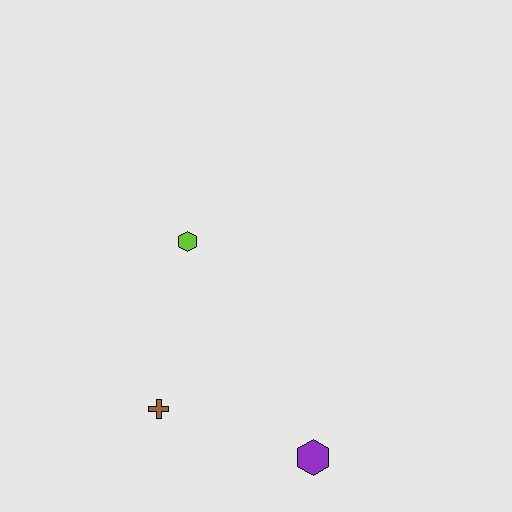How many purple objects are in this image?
There is 1 purple object.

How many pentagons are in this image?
There are no pentagons.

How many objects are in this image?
There are 3 objects.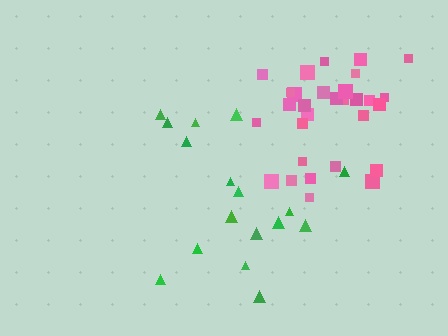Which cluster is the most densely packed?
Pink.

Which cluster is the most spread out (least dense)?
Green.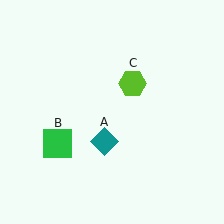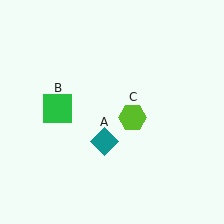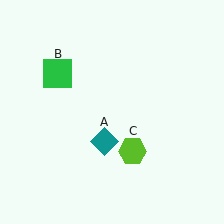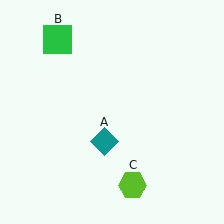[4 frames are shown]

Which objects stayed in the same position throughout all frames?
Teal diamond (object A) remained stationary.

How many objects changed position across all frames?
2 objects changed position: green square (object B), lime hexagon (object C).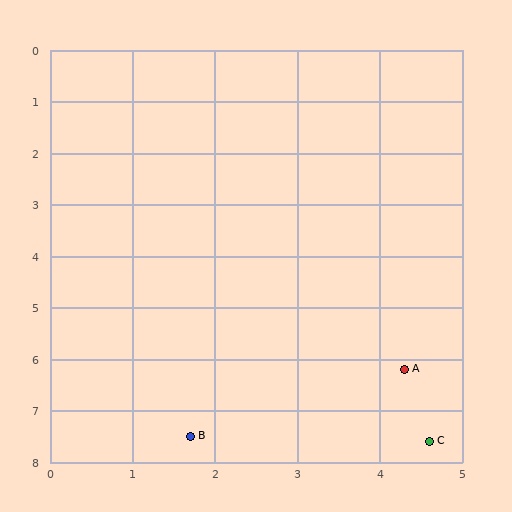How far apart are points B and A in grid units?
Points B and A are about 2.9 grid units apart.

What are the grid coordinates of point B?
Point B is at approximately (1.7, 7.5).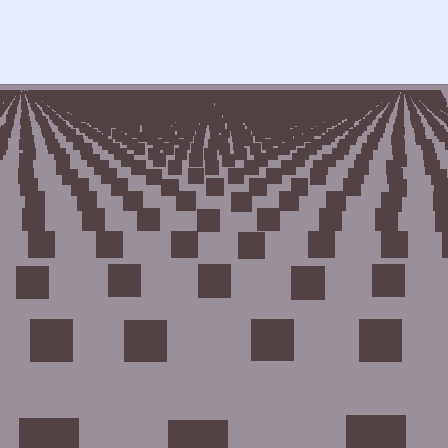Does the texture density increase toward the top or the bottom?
Density increases toward the top.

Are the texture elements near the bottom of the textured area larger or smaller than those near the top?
Larger. Near the bottom, elements are closer to the viewer and appear at a bigger on-screen size.